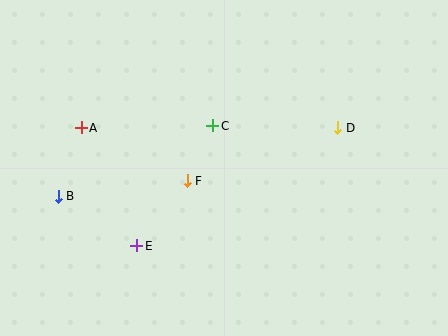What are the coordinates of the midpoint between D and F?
The midpoint between D and F is at (263, 154).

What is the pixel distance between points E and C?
The distance between E and C is 142 pixels.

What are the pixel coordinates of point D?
Point D is at (338, 128).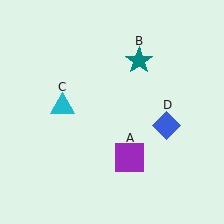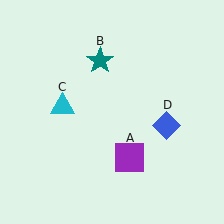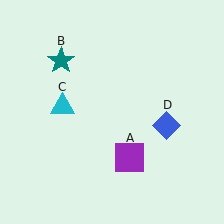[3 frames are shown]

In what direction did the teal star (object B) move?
The teal star (object B) moved left.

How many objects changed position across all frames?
1 object changed position: teal star (object B).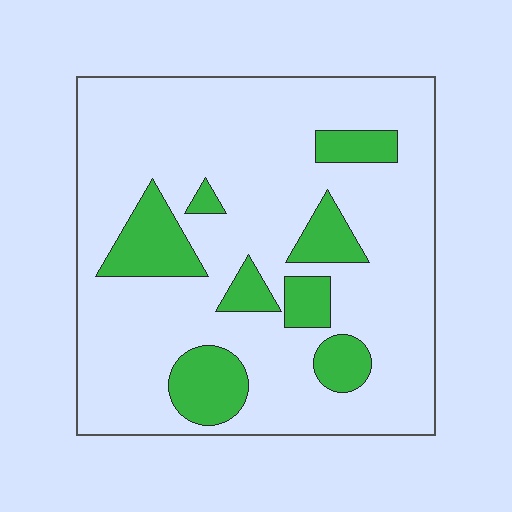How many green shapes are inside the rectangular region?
8.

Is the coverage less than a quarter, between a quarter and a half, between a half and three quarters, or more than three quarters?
Less than a quarter.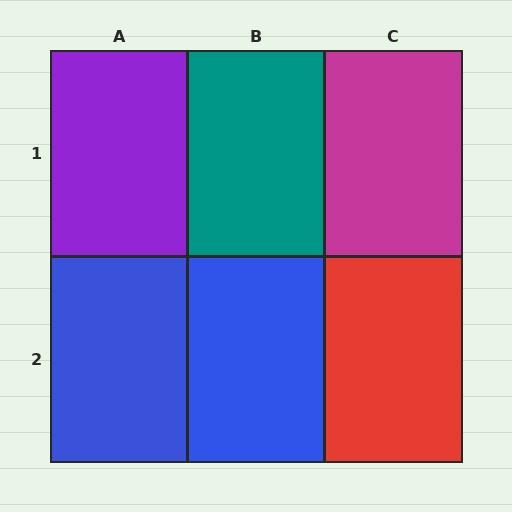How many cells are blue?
2 cells are blue.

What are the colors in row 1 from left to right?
Purple, teal, magenta.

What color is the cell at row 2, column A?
Blue.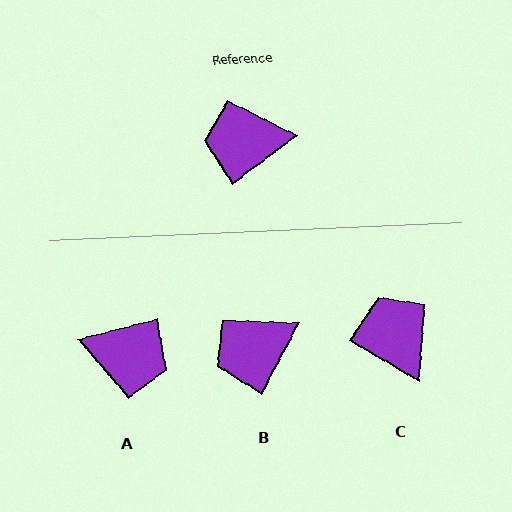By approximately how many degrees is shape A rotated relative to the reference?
Approximately 158 degrees counter-clockwise.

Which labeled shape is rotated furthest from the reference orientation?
A, about 158 degrees away.